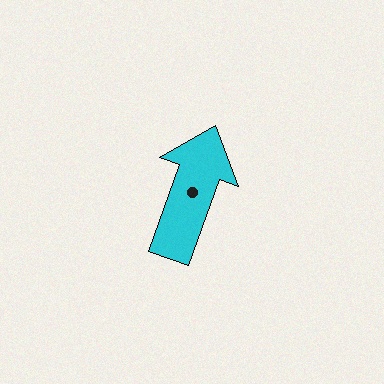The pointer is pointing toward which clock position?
Roughly 1 o'clock.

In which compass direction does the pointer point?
North.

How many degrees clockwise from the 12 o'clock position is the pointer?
Approximately 20 degrees.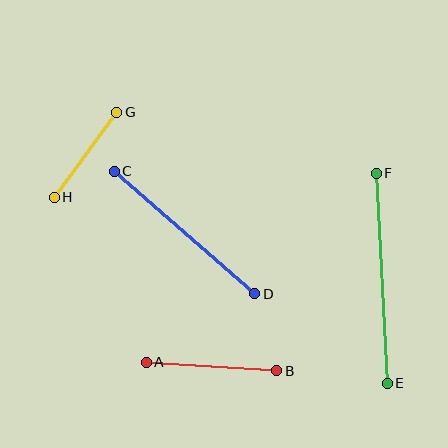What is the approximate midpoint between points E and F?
The midpoint is at approximately (382, 278) pixels.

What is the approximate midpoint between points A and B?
The midpoint is at approximately (212, 366) pixels.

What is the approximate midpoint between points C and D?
The midpoint is at approximately (184, 233) pixels.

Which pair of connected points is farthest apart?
Points E and F are farthest apart.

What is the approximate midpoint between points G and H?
The midpoint is at approximately (85, 155) pixels.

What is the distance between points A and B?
The distance is approximately 131 pixels.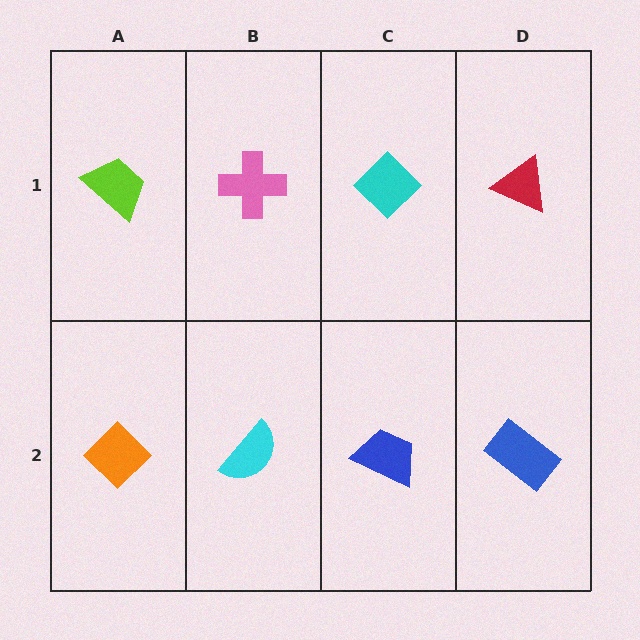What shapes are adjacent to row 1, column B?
A cyan semicircle (row 2, column B), a lime trapezoid (row 1, column A), a cyan diamond (row 1, column C).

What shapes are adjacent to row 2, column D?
A red triangle (row 1, column D), a blue trapezoid (row 2, column C).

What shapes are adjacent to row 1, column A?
An orange diamond (row 2, column A), a pink cross (row 1, column B).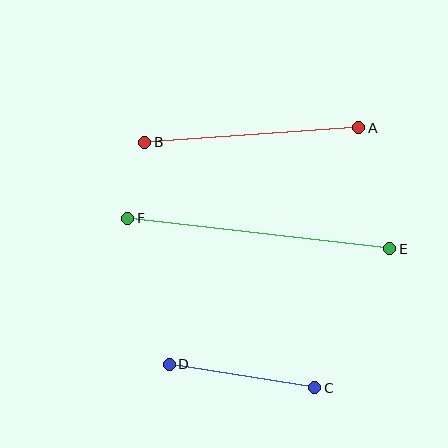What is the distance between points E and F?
The distance is approximately 264 pixels.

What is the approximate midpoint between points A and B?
The midpoint is at approximately (252, 135) pixels.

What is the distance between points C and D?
The distance is approximately 147 pixels.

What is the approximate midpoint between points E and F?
The midpoint is at approximately (259, 234) pixels.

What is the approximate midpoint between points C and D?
The midpoint is at approximately (242, 376) pixels.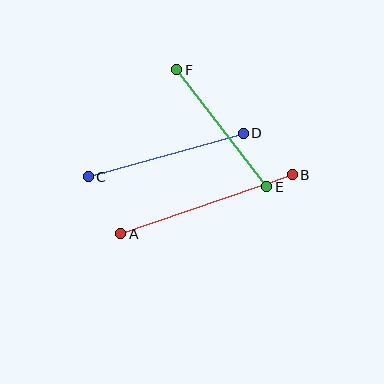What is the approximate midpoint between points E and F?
The midpoint is at approximately (222, 128) pixels.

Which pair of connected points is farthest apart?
Points A and B are farthest apart.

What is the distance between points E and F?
The distance is approximately 148 pixels.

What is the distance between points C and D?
The distance is approximately 161 pixels.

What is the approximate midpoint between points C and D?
The midpoint is at approximately (166, 155) pixels.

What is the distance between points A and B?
The distance is approximately 181 pixels.